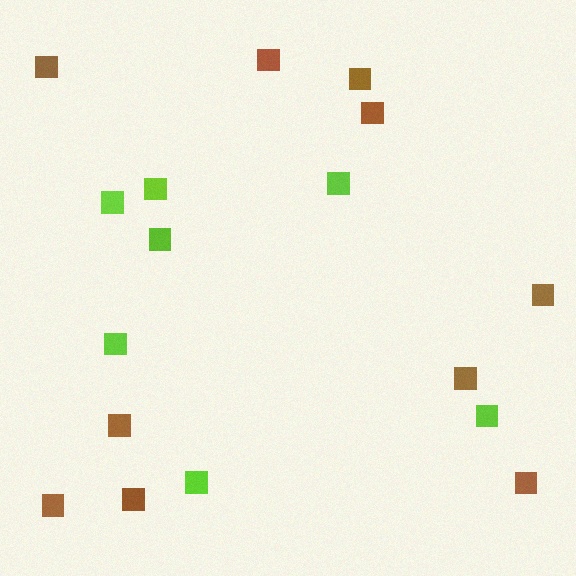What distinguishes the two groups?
There are 2 groups: one group of brown squares (10) and one group of lime squares (7).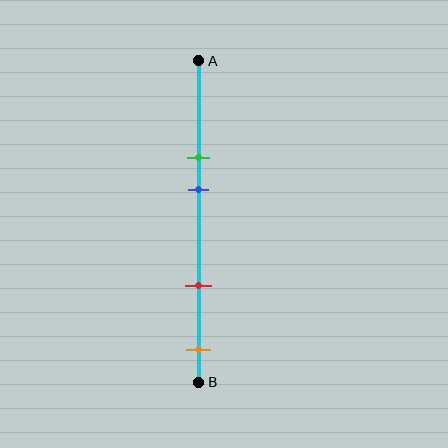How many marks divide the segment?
There are 4 marks dividing the segment.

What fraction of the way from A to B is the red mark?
The red mark is approximately 70% (0.7) of the way from A to B.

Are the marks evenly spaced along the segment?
No, the marks are not evenly spaced.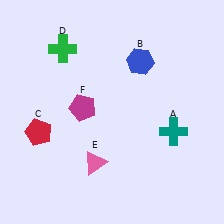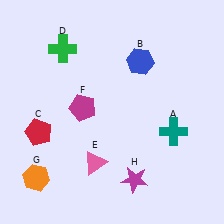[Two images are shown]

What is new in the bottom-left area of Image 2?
An orange hexagon (G) was added in the bottom-left area of Image 2.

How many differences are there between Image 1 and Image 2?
There are 2 differences between the two images.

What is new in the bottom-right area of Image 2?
A magenta star (H) was added in the bottom-right area of Image 2.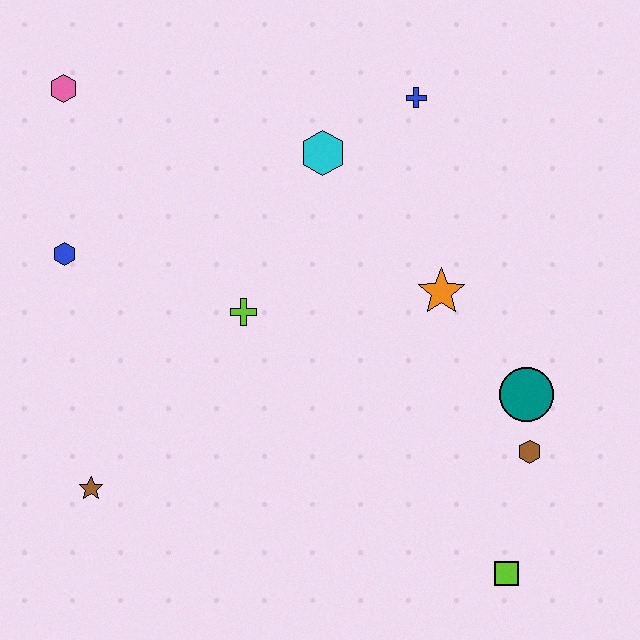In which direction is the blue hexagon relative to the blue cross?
The blue hexagon is to the left of the blue cross.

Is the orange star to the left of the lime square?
Yes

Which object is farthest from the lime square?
The pink hexagon is farthest from the lime square.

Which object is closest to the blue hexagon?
The pink hexagon is closest to the blue hexagon.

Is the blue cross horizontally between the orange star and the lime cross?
Yes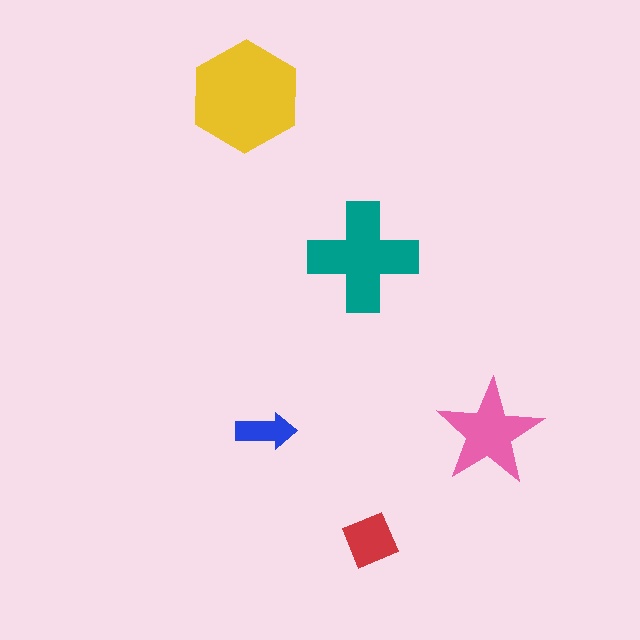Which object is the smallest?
The blue arrow.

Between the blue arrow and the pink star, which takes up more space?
The pink star.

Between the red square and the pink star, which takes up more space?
The pink star.